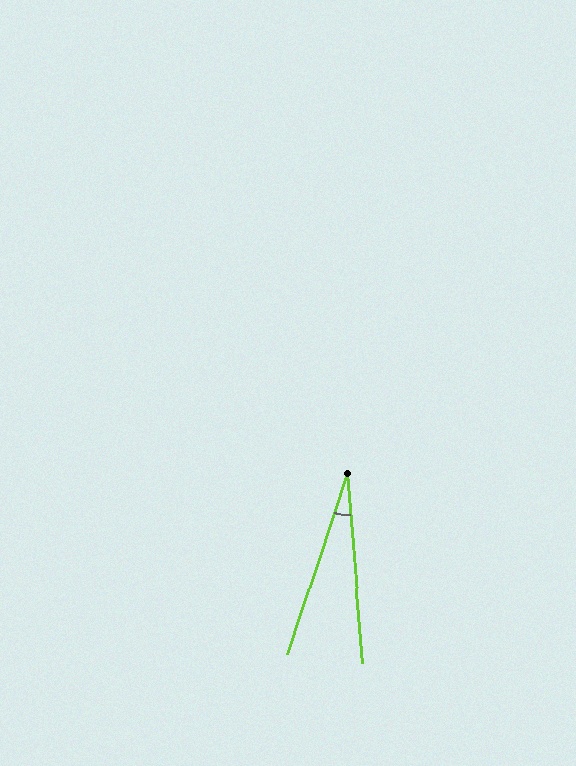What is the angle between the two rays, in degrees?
Approximately 23 degrees.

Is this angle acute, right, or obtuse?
It is acute.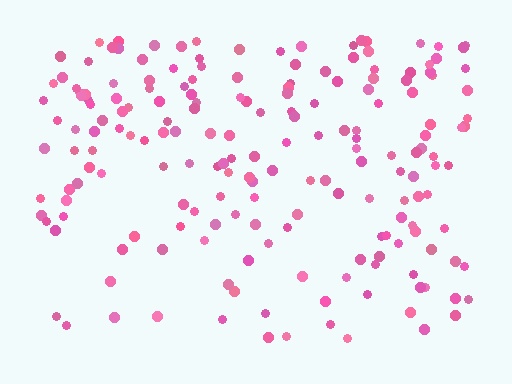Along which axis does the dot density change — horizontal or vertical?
Vertical.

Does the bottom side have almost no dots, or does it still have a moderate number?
Still a moderate number, just noticeably fewer than the top.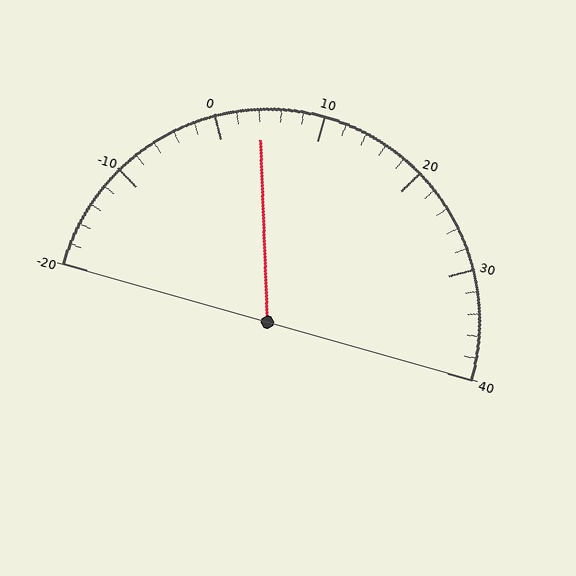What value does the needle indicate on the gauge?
The needle indicates approximately 4.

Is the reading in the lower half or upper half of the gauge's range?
The reading is in the lower half of the range (-20 to 40).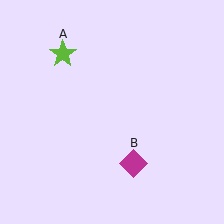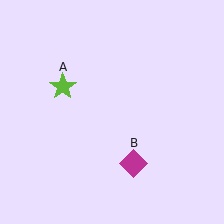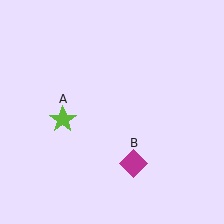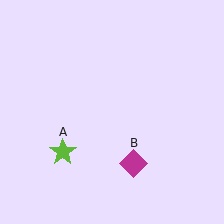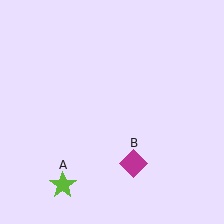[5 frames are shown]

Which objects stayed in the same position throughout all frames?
Magenta diamond (object B) remained stationary.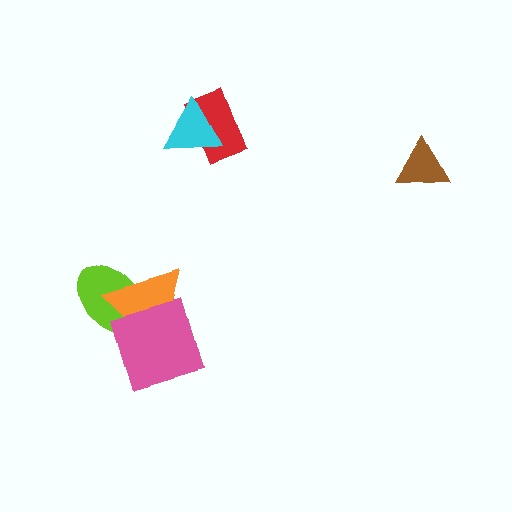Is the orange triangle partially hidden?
Yes, it is partially covered by another shape.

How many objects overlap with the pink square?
2 objects overlap with the pink square.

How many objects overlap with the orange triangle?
2 objects overlap with the orange triangle.